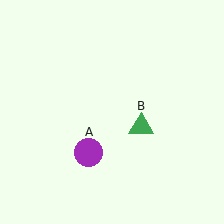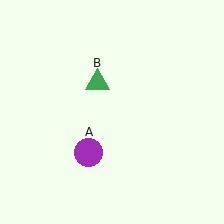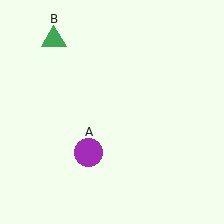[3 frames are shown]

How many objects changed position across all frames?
1 object changed position: green triangle (object B).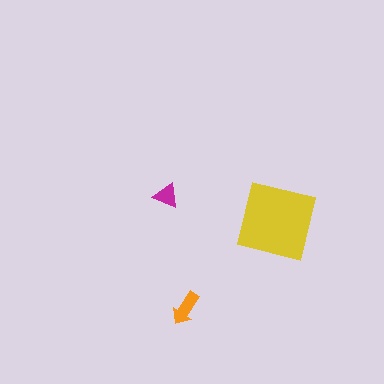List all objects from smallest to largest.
The magenta triangle, the orange arrow, the yellow square.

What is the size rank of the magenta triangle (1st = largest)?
3rd.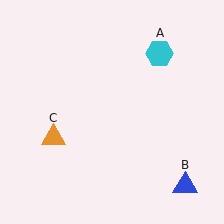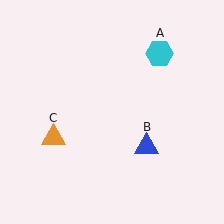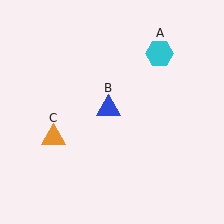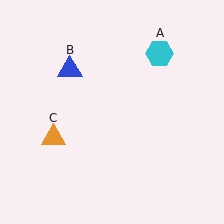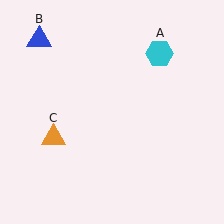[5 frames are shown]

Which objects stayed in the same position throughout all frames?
Cyan hexagon (object A) and orange triangle (object C) remained stationary.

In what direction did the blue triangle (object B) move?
The blue triangle (object B) moved up and to the left.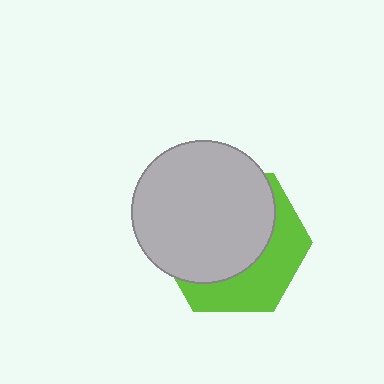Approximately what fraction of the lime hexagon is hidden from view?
Roughly 62% of the lime hexagon is hidden behind the light gray circle.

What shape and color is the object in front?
The object in front is a light gray circle.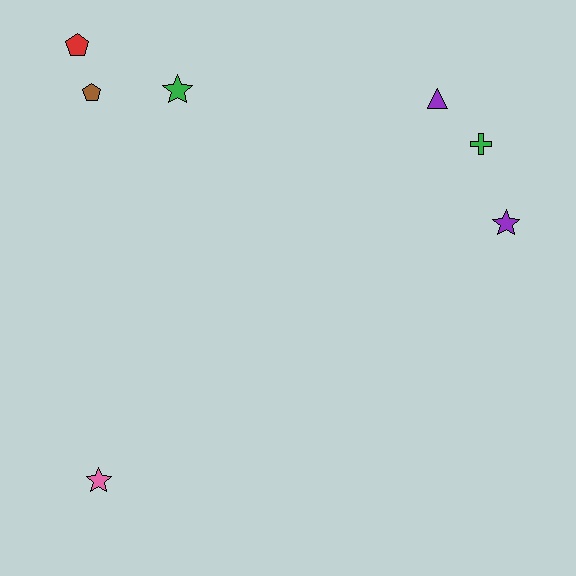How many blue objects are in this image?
There are no blue objects.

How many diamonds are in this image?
There are no diamonds.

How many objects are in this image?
There are 7 objects.